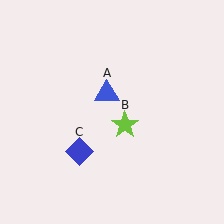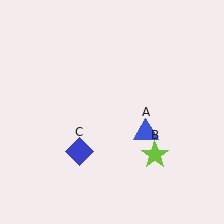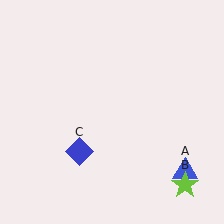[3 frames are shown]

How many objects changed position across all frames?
2 objects changed position: blue triangle (object A), lime star (object B).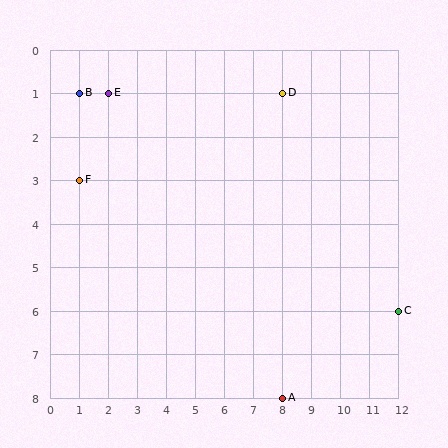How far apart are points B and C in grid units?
Points B and C are 11 columns and 5 rows apart (about 12.1 grid units diagonally).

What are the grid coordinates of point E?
Point E is at grid coordinates (2, 1).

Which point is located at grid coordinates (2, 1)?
Point E is at (2, 1).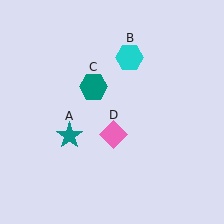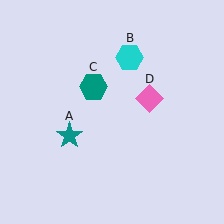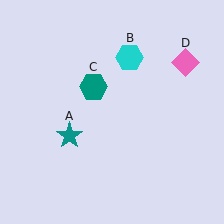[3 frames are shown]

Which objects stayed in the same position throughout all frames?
Teal star (object A) and cyan hexagon (object B) and teal hexagon (object C) remained stationary.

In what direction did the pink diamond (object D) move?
The pink diamond (object D) moved up and to the right.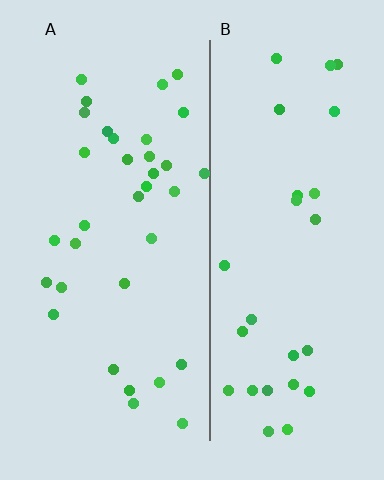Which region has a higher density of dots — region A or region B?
A (the left).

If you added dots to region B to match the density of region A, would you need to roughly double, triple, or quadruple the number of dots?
Approximately double.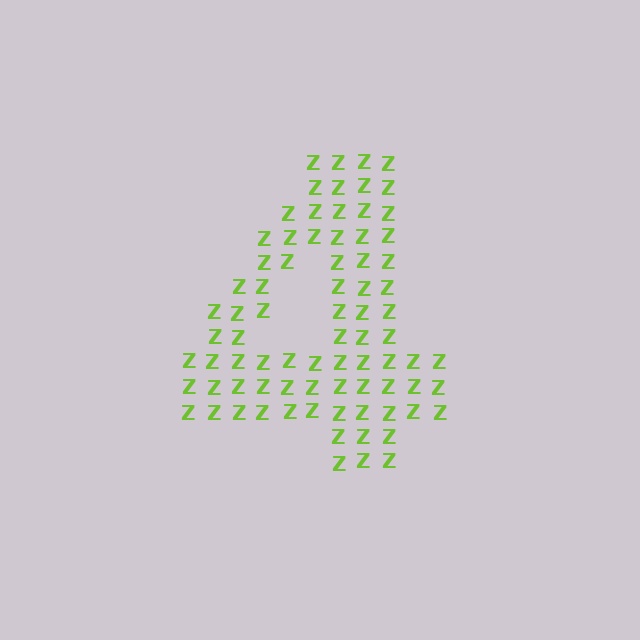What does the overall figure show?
The overall figure shows the digit 4.